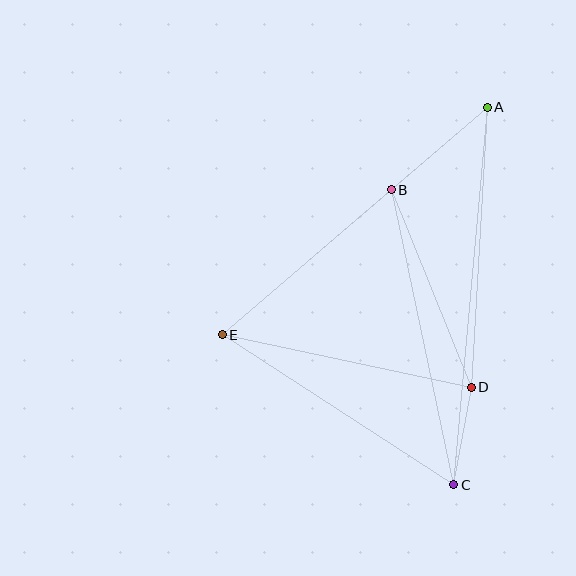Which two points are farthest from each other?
Points A and C are farthest from each other.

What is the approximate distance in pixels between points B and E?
The distance between B and E is approximately 223 pixels.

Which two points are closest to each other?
Points C and D are closest to each other.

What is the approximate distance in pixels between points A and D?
The distance between A and D is approximately 281 pixels.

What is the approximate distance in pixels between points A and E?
The distance between A and E is approximately 349 pixels.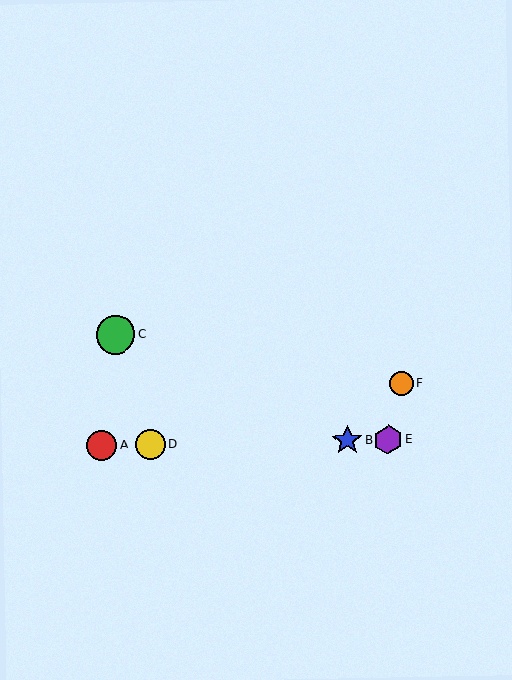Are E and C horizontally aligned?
No, E is at y≈440 and C is at y≈335.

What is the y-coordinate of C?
Object C is at y≈335.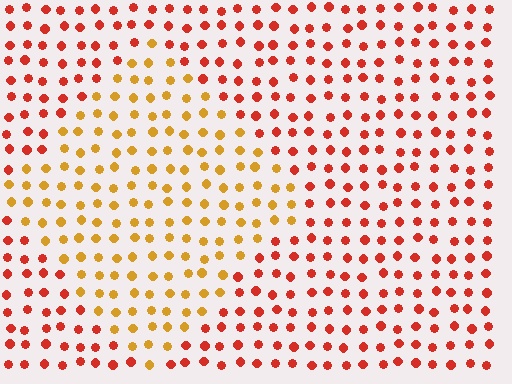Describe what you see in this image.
The image is filled with small red elements in a uniform arrangement. A diamond-shaped region is visible where the elements are tinted to a slightly different hue, forming a subtle color boundary.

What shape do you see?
I see a diamond.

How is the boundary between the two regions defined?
The boundary is defined purely by a slight shift in hue (about 38 degrees). Spacing, size, and orientation are identical on both sides.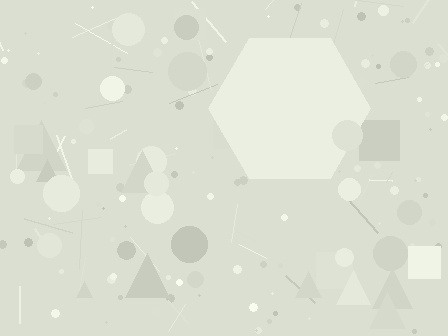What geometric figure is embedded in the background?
A hexagon is embedded in the background.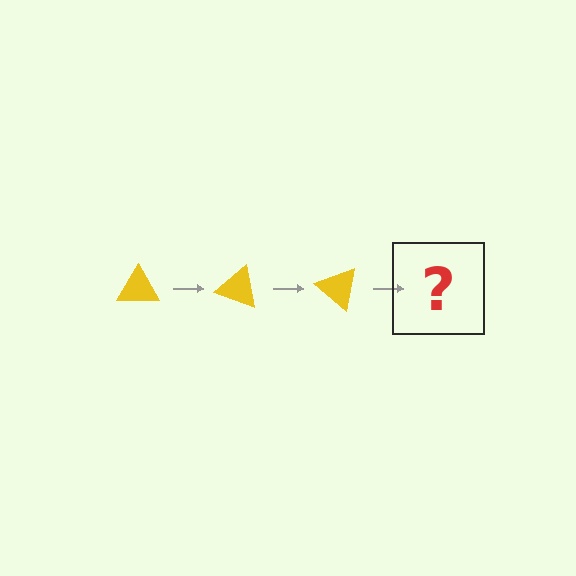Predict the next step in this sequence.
The next step is a yellow triangle rotated 60 degrees.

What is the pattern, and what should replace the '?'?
The pattern is that the triangle rotates 20 degrees each step. The '?' should be a yellow triangle rotated 60 degrees.